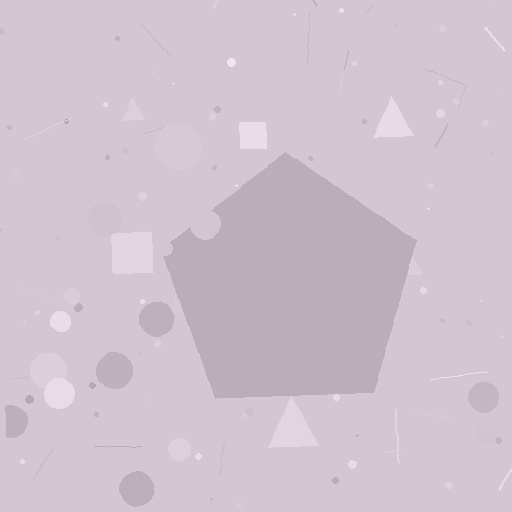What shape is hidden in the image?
A pentagon is hidden in the image.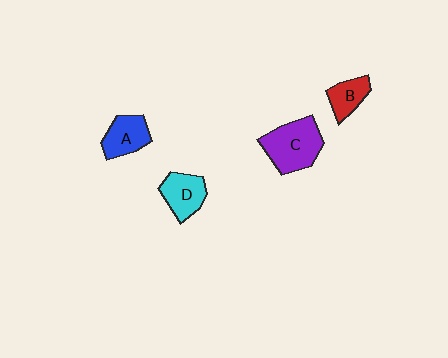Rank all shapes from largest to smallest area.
From largest to smallest: C (purple), D (cyan), A (blue), B (red).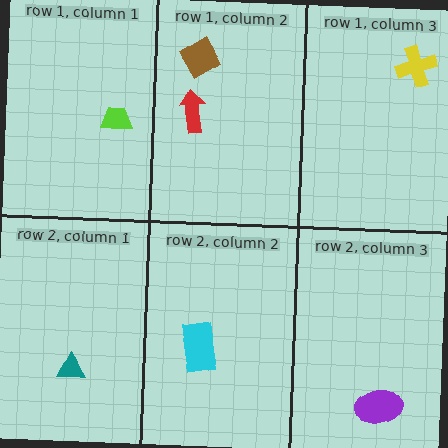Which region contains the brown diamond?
The row 1, column 2 region.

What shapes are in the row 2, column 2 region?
The cyan rectangle.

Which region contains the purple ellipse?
The row 2, column 3 region.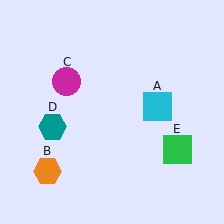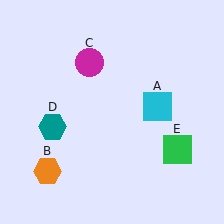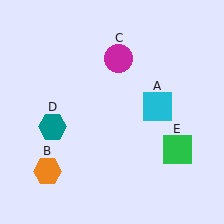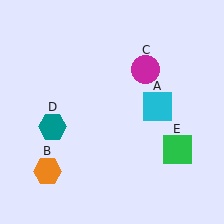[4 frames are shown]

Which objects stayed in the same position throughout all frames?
Cyan square (object A) and orange hexagon (object B) and teal hexagon (object D) and green square (object E) remained stationary.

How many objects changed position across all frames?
1 object changed position: magenta circle (object C).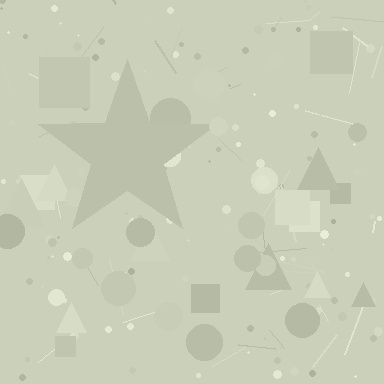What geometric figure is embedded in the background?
A star is embedded in the background.